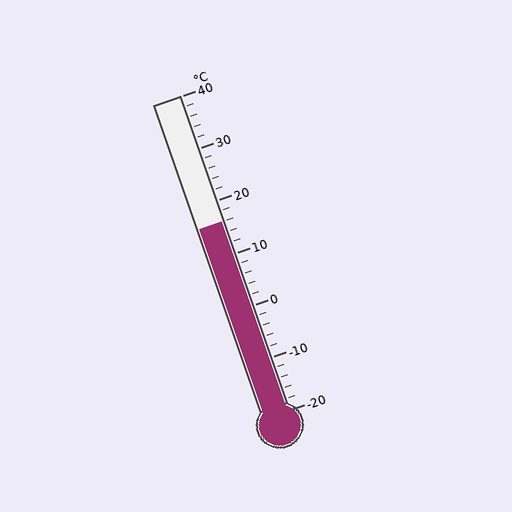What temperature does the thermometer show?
The thermometer shows approximately 16°C.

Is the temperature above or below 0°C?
The temperature is above 0°C.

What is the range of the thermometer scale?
The thermometer scale ranges from -20°C to 40°C.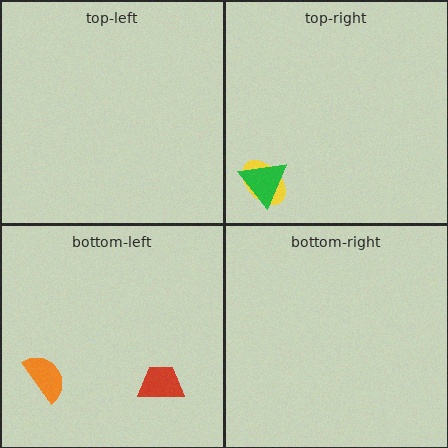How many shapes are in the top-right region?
2.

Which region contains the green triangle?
The top-right region.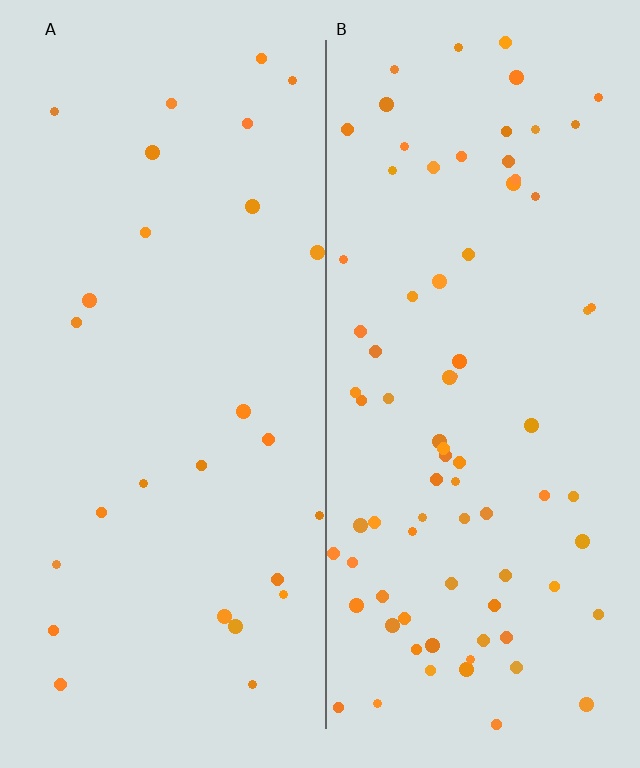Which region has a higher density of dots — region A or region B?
B (the right).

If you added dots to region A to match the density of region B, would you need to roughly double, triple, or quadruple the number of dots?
Approximately triple.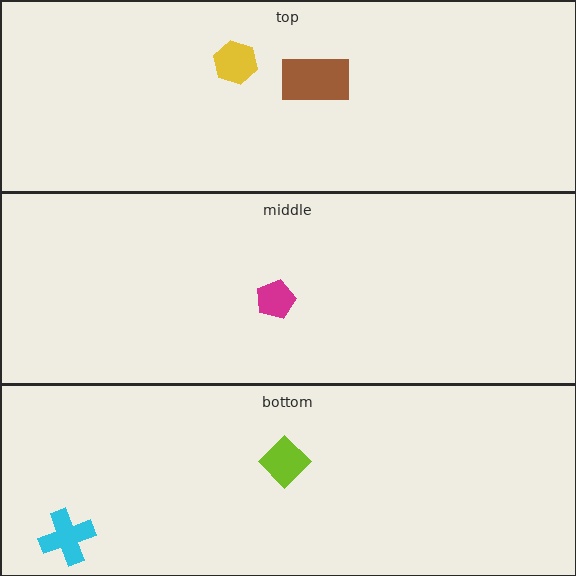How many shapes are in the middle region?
1.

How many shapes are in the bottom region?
2.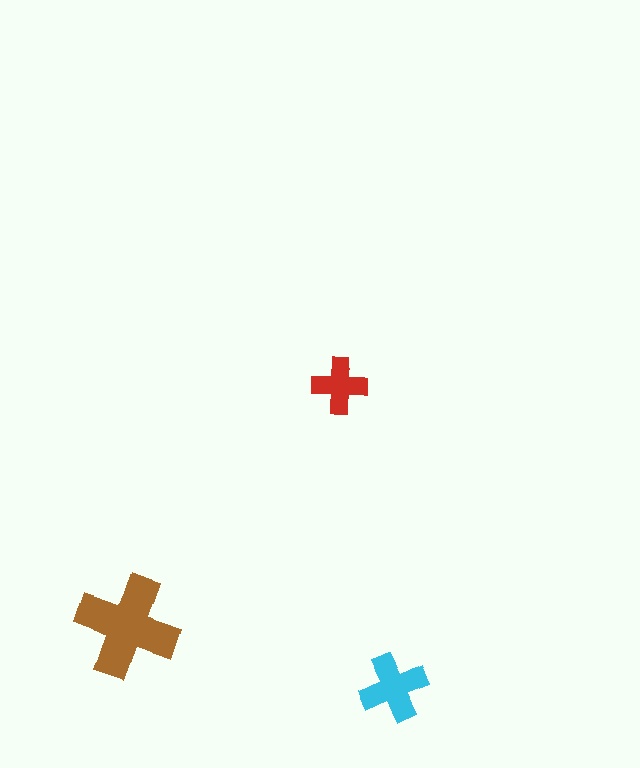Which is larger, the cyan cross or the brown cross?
The brown one.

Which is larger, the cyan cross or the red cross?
The cyan one.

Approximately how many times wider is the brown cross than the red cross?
About 2 times wider.